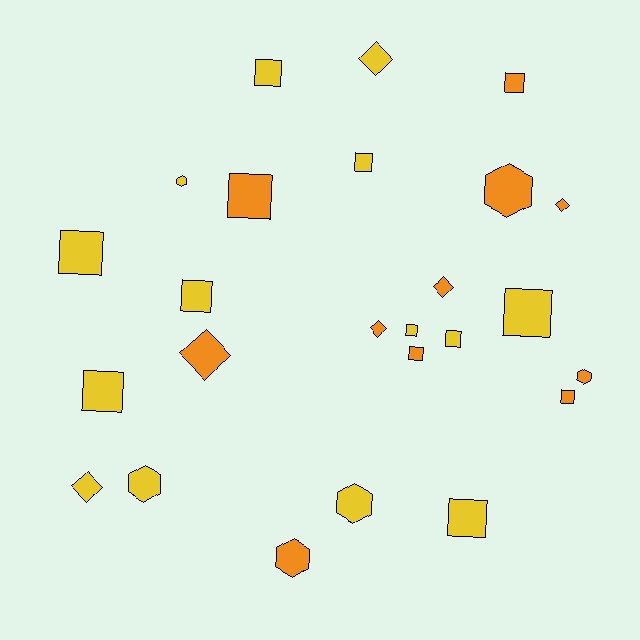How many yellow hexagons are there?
There are 3 yellow hexagons.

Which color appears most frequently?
Yellow, with 14 objects.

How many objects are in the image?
There are 25 objects.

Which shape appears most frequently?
Square, with 13 objects.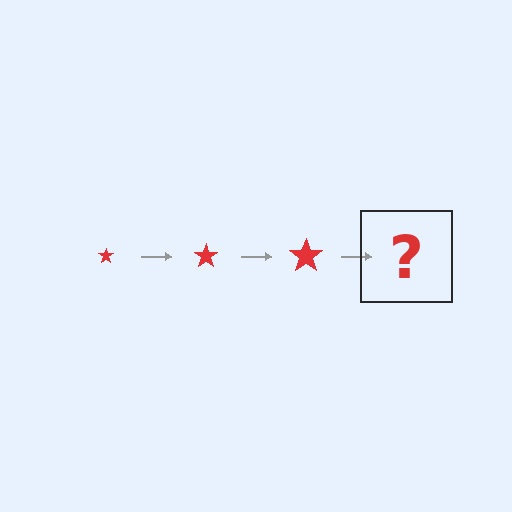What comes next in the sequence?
The next element should be a red star, larger than the previous one.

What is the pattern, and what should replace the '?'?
The pattern is that the star gets progressively larger each step. The '?' should be a red star, larger than the previous one.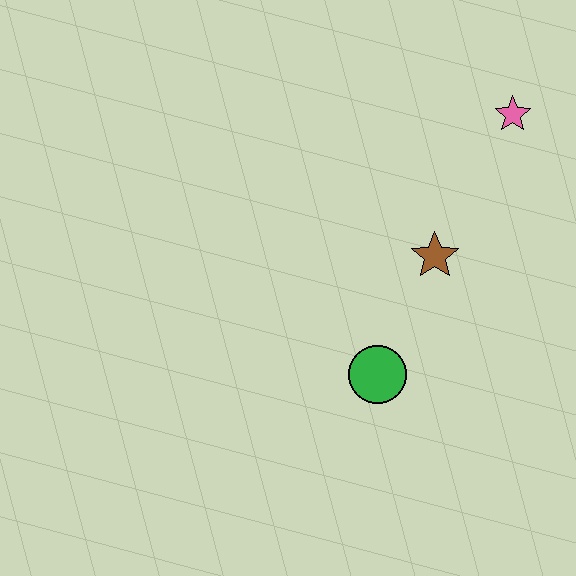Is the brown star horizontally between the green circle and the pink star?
Yes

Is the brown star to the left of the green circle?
No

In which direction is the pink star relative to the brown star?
The pink star is above the brown star.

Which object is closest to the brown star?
The green circle is closest to the brown star.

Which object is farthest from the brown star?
The pink star is farthest from the brown star.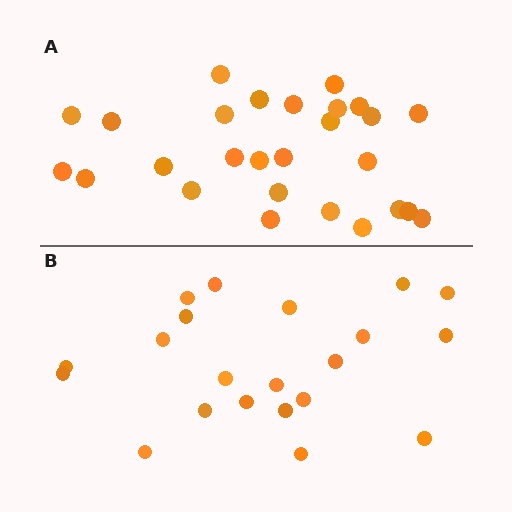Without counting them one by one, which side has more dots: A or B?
Region A (the top region) has more dots.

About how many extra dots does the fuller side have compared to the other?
Region A has about 6 more dots than region B.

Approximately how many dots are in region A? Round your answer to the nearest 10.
About 30 dots. (The exact count is 27, which rounds to 30.)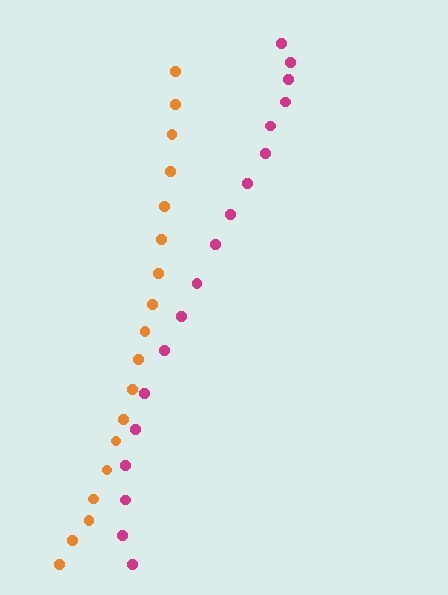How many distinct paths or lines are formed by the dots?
There are 2 distinct paths.